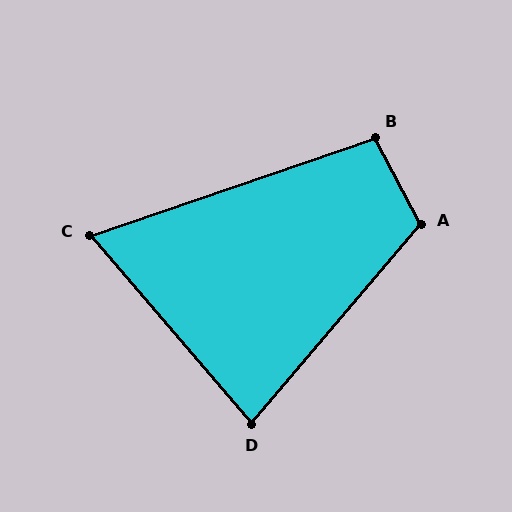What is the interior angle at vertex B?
Approximately 99 degrees (obtuse).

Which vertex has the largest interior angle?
A, at approximately 112 degrees.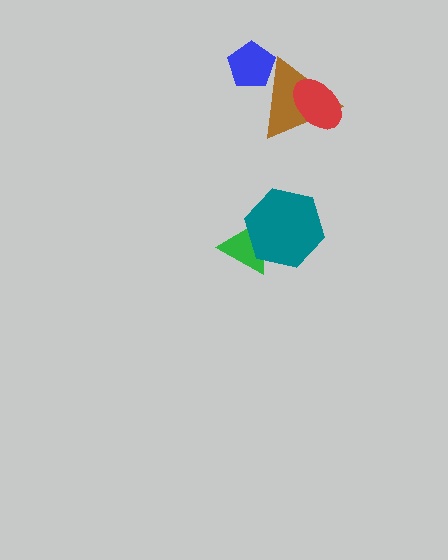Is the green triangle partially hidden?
Yes, it is partially covered by another shape.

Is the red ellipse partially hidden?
No, no other shape covers it.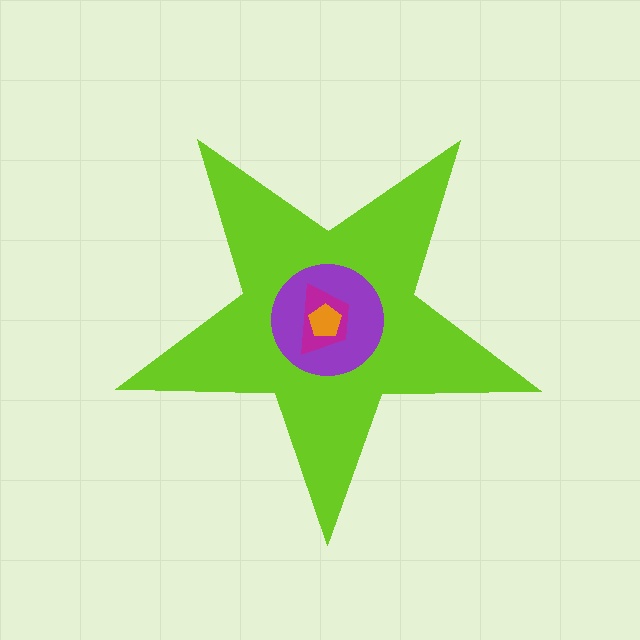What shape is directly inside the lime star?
The purple circle.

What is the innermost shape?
The orange pentagon.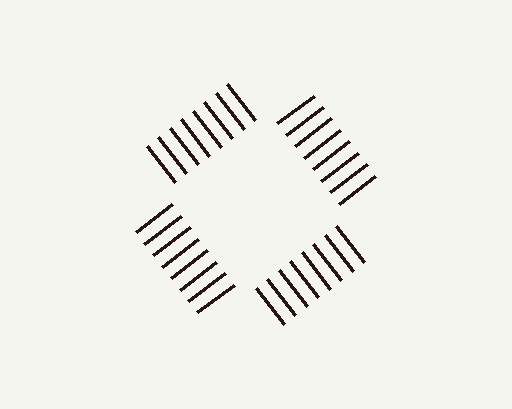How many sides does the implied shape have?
4 sides — the line-ends trace a square.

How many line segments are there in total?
32 — 8 along each of the 4 edges.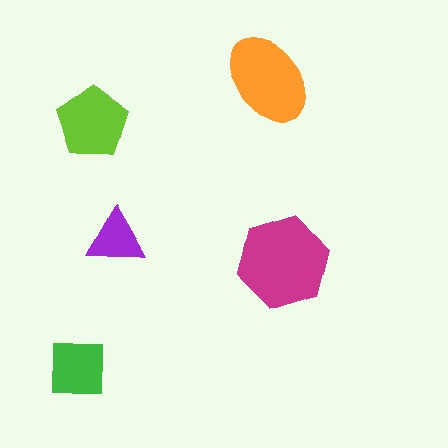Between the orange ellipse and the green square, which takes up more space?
The orange ellipse.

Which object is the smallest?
The purple triangle.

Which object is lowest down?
The green square is bottommost.